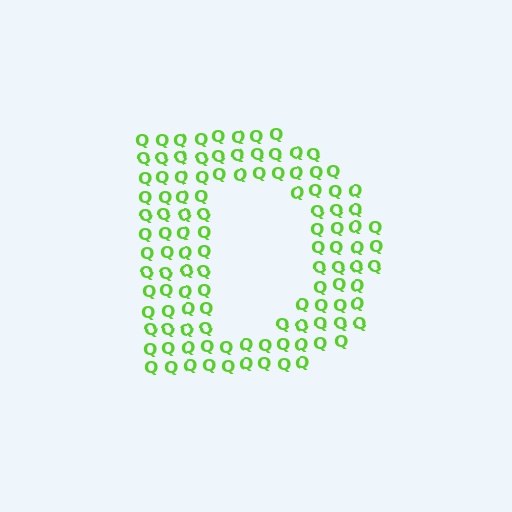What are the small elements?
The small elements are letter Q's.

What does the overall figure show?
The overall figure shows the letter D.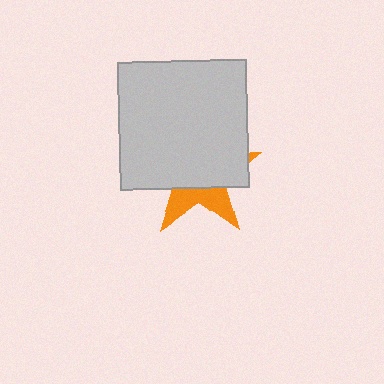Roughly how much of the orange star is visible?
A small part of it is visible (roughly 32%).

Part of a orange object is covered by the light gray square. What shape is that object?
It is a star.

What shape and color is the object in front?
The object in front is a light gray square.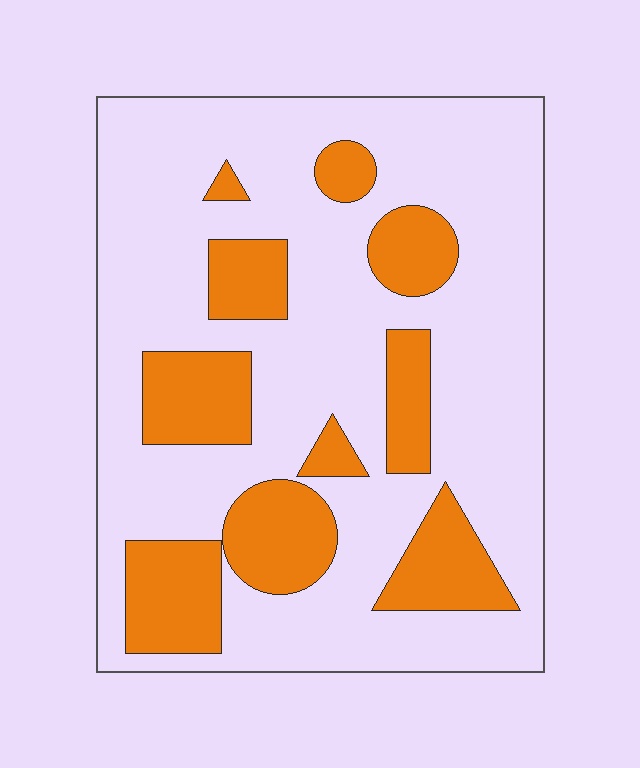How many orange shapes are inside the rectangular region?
10.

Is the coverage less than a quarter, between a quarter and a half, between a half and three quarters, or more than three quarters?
Between a quarter and a half.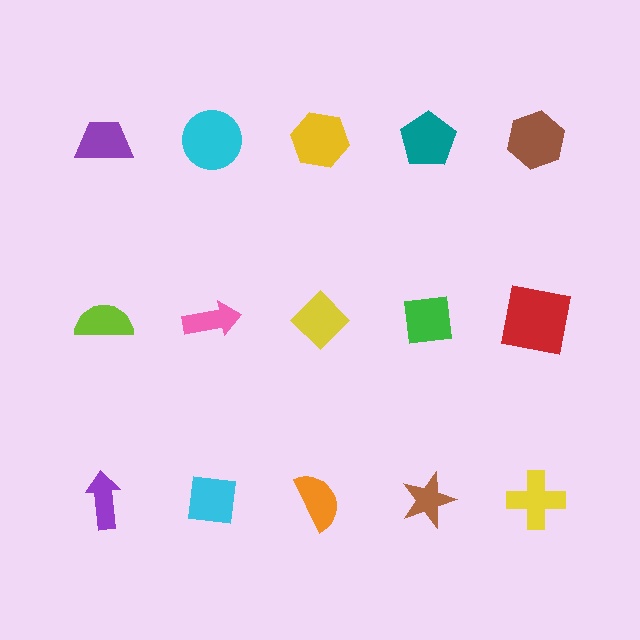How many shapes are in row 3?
5 shapes.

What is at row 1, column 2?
A cyan circle.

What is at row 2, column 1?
A lime semicircle.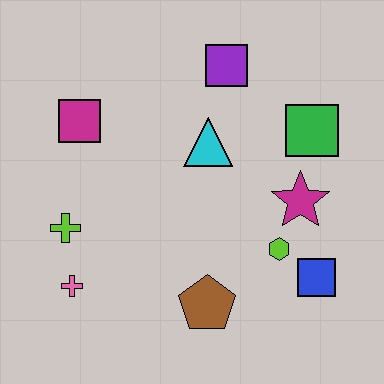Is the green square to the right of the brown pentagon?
Yes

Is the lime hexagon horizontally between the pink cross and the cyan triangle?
No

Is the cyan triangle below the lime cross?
No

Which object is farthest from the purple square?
The pink cross is farthest from the purple square.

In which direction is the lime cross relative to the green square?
The lime cross is to the left of the green square.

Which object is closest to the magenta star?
The lime hexagon is closest to the magenta star.